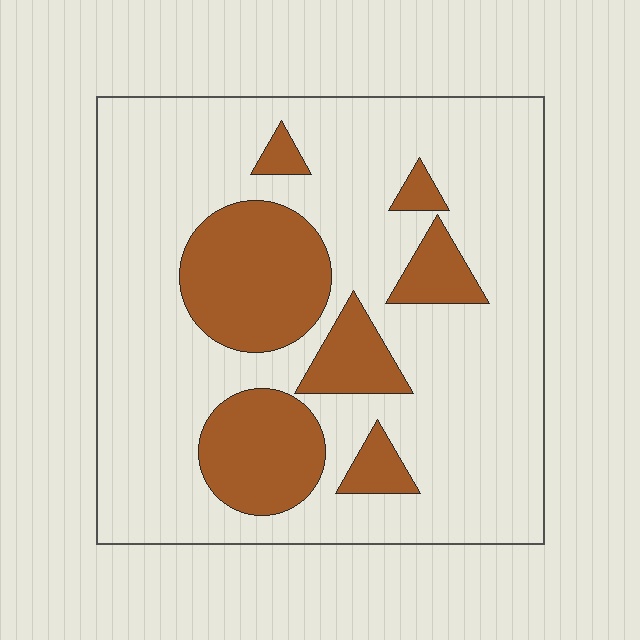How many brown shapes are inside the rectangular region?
7.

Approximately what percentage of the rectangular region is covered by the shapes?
Approximately 25%.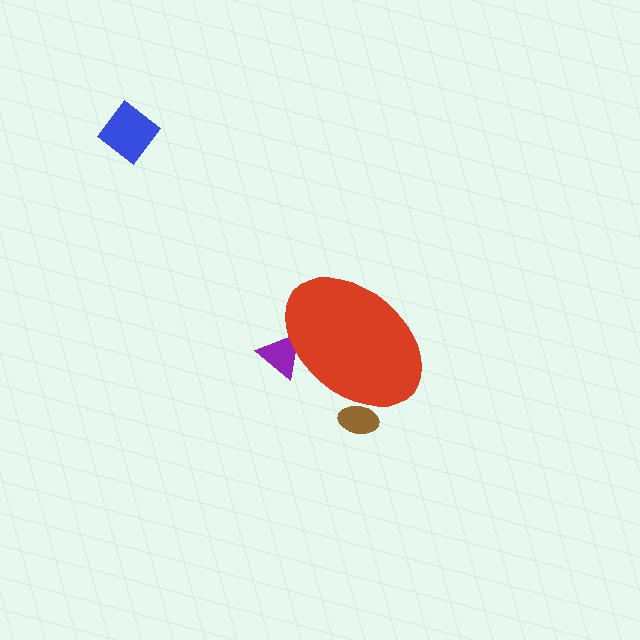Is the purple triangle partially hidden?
Yes, the purple triangle is partially hidden behind the red ellipse.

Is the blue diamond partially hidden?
No, the blue diamond is fully visible.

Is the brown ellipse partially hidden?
Yes, the brown ellipse is partially hidden behind the red ellipse.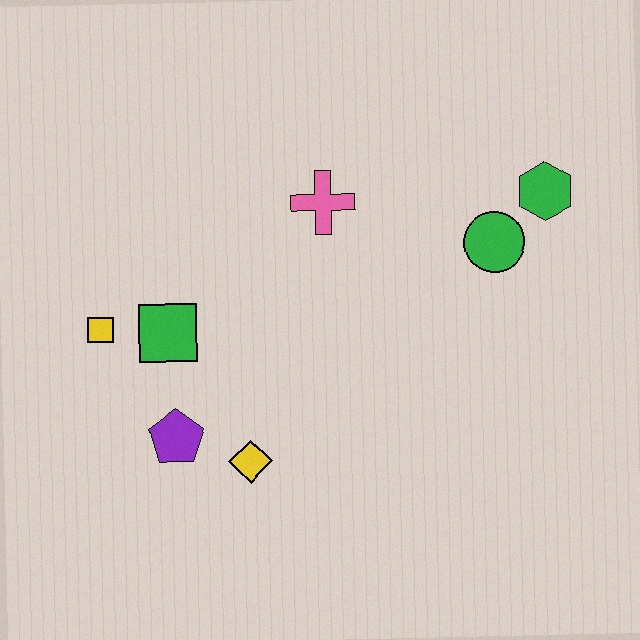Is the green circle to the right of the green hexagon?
No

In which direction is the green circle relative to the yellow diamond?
The green circle is to the right of the yellow diamond.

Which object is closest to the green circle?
The green hexagon is closest to the green circle.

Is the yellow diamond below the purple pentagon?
Yes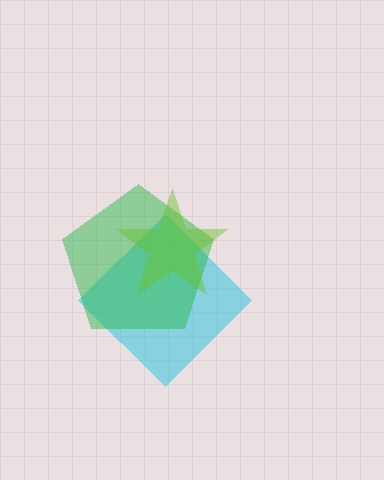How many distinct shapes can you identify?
There are 3 distinct shapes: a cyan diamond, a green pentagon, a lime star.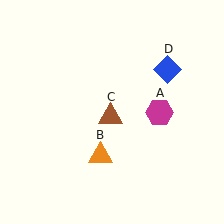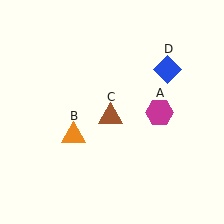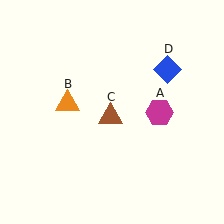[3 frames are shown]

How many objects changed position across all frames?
1 object changed position: orange triangle (object B).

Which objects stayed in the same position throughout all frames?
Magenta hexagon (object A) and brown triangle (object C) and blue diamond (object D) remained stationary.